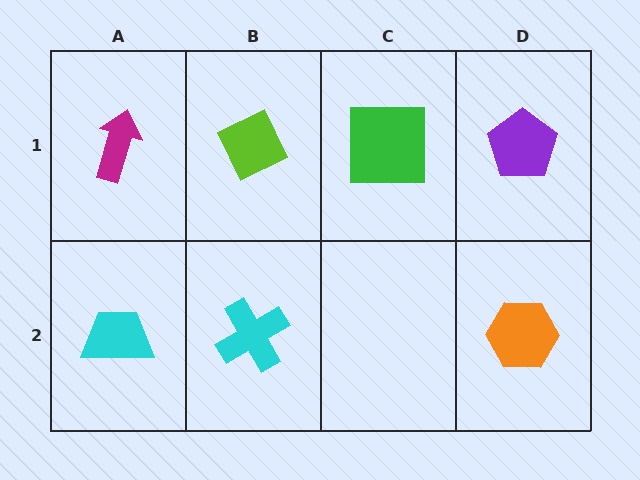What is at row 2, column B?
A cyan cross.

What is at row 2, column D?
An orange hexagon.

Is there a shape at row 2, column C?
No, that cell is empty.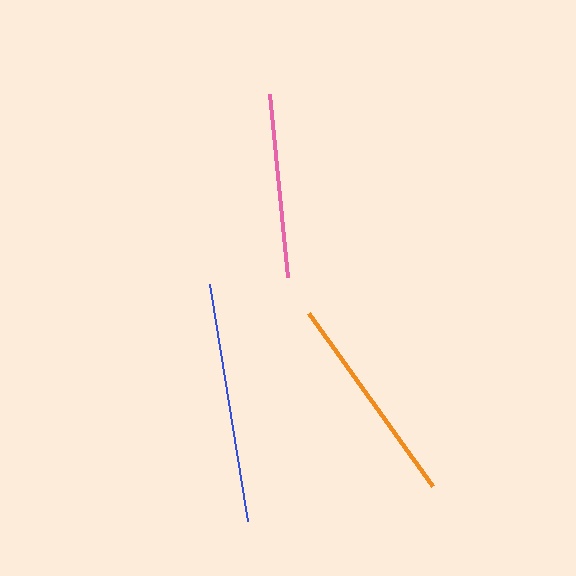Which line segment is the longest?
The blue line is the longest at approximately 240 pixels.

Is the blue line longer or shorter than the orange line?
The blue line is longer than the orange line.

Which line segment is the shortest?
The pink line is the shortest at approximately 184 pixels.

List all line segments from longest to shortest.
From longest to shortest: blue, orange, pink.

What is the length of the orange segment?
The orange segment is approximately 213 pixels long.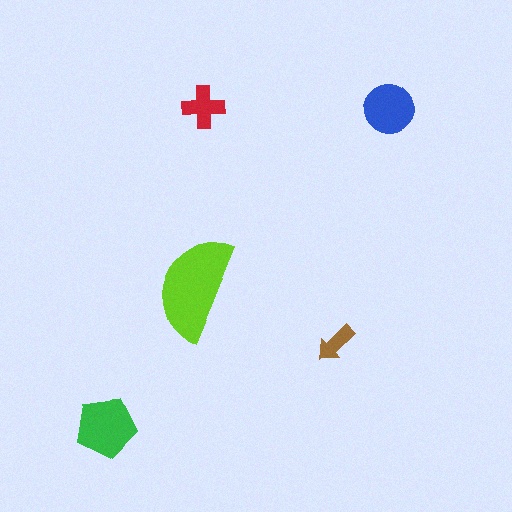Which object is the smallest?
The brown arrow.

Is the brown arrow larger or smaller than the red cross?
Smaller.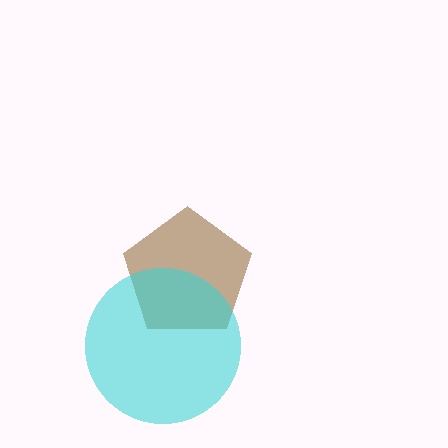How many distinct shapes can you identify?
There are 2 distinct shapes: a brown pentagon, a cyan circle.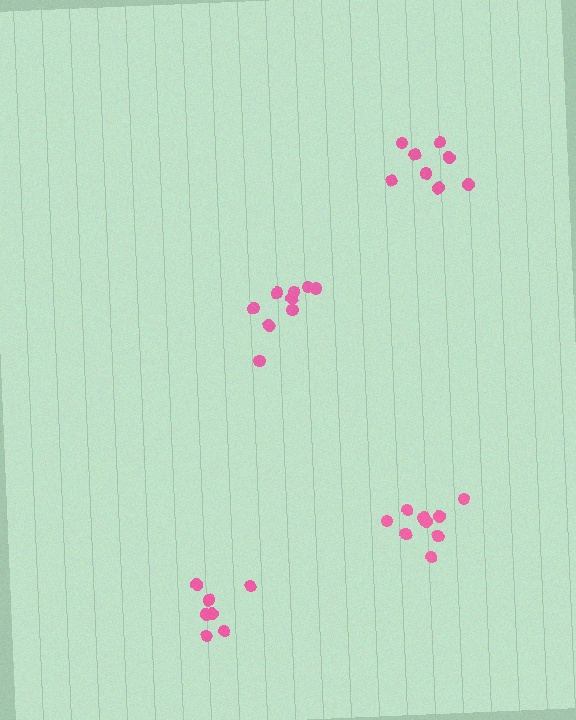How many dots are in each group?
Group 1: 8 dots, Group 2: 9 dots, Group 3: 9 dots, Group 4: 7 dots (33 total).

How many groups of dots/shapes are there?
There are 4 groups.